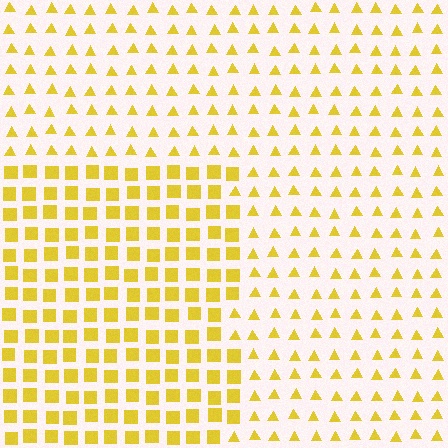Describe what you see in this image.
The image is filled with small yellow elements arranged in a uniform grid. A rectangle-shaped region contains squares, while the surrounding area contains triangles. The boundary is defined purely by the change in element shape.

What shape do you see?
I see a rectangle.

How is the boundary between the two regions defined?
The boundary is defined by a change in element shape: squares inside vs. triangles outside. All elements share the same color and spacing.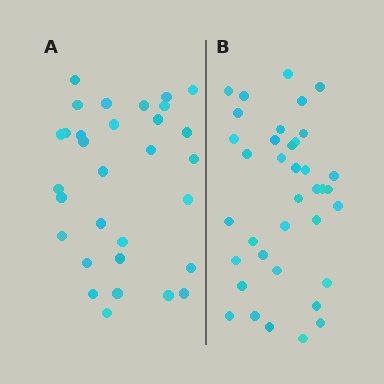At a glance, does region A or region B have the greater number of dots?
Region B (the right region) has more dots.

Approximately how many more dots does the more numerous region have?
Region B has about 6 more dots than region A.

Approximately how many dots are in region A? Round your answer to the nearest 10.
About 30 dots. (The exact count is 31, which rounds to 30.)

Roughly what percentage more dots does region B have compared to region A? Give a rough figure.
About 20% more.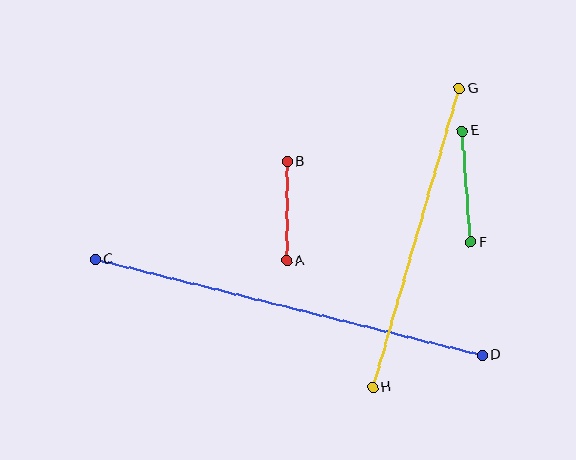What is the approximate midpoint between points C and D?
The midpoint is at approximately (289, 307) pixels.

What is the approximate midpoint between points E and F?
The midpoint is at approximately (466, 187) pixels.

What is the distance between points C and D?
The distance is approximately 399 pixels.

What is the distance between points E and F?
The distance is approximately 112 pixels.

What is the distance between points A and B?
The distance is approximately 99 pixels.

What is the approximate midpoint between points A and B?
The midpoint is at approximately (287, 212) pixels.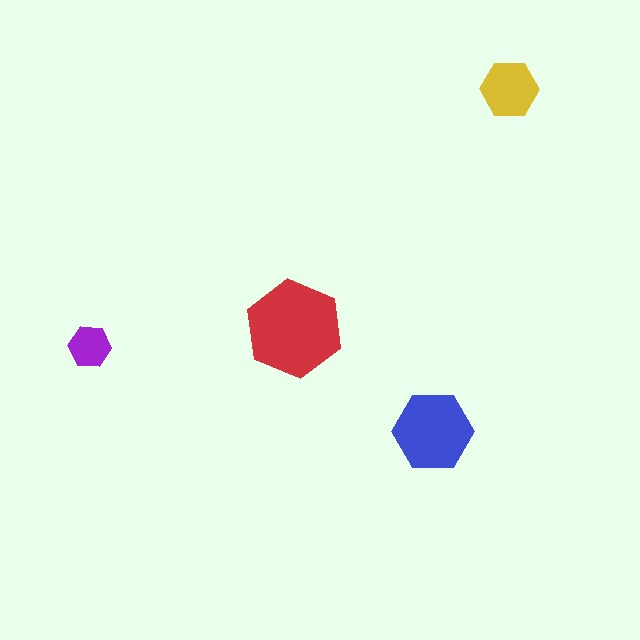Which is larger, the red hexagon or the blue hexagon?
The red one.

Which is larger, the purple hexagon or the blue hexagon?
The blue one.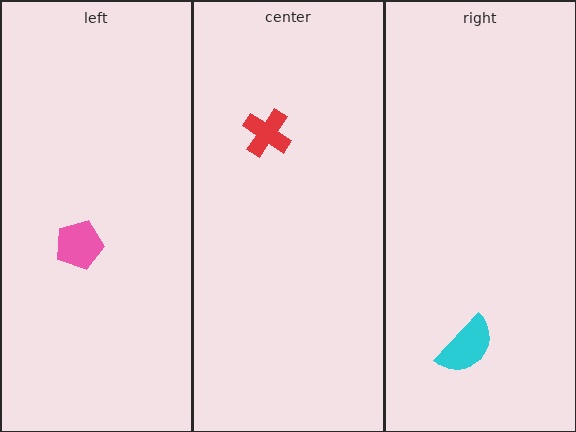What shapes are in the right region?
The cyan semicircle.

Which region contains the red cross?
The center region.